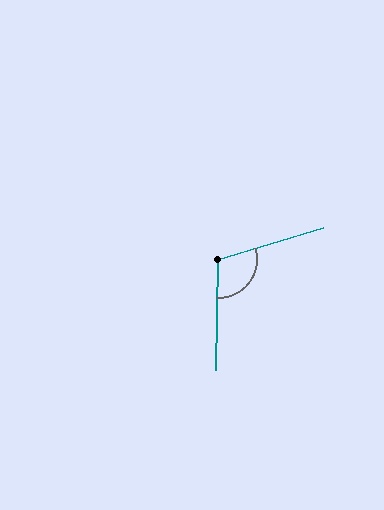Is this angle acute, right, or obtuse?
It is obtuse.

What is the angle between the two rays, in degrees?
Approximately 108 degrees.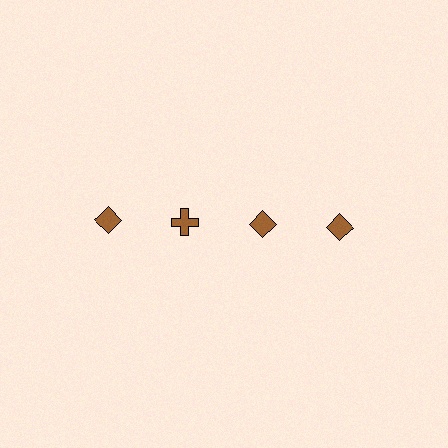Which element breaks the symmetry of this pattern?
The brown cross in the top row, second from left column breaks the symmetry. All other shapes are brown diamonds.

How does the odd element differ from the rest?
It has a different shape: cross instead of diamond.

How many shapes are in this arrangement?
There are 4 shapes arranged in a grid pattern.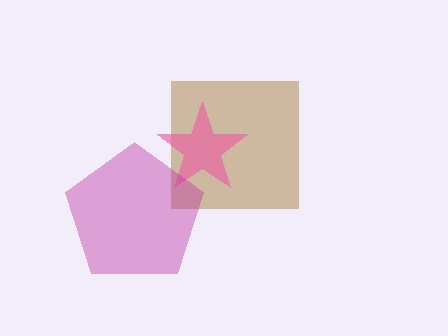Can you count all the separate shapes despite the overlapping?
Yes, there are 3 separate shapes.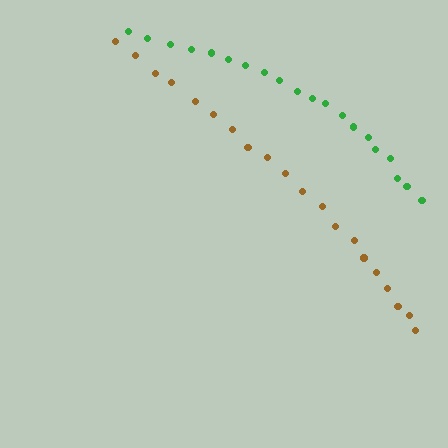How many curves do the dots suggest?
There are 2 distinct paths.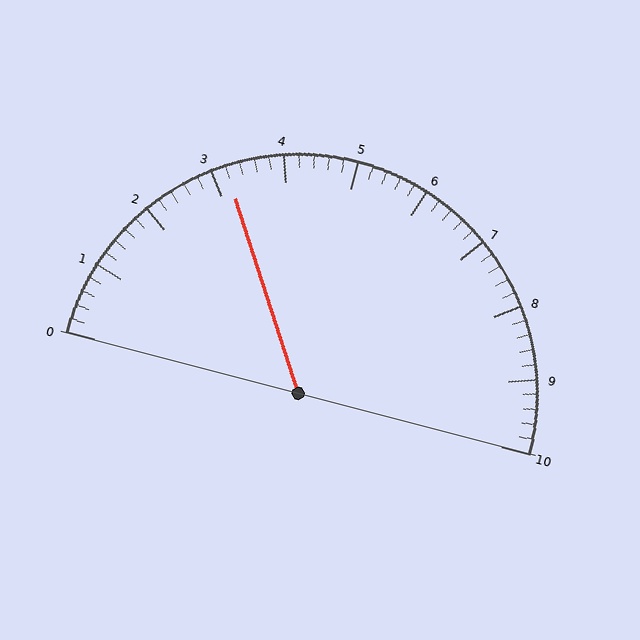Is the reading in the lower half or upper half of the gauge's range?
The reading is in the lower half of the range (0 to 10).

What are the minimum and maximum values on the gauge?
The gauge ranges from 0 to 10.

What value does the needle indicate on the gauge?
The needle indicates approximately 3.2.